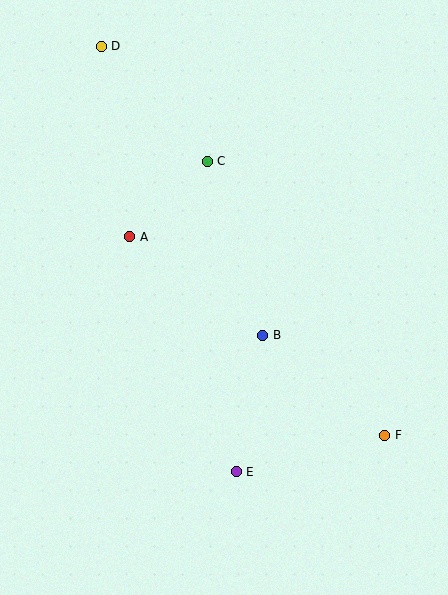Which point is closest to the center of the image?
Point B at (263, 335) is closest to the center.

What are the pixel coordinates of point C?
Point C is at (207, 161).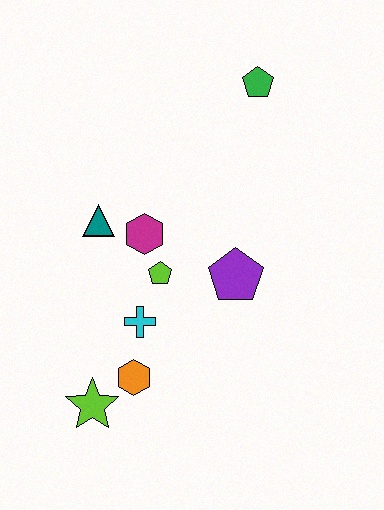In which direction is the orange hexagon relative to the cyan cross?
The orange hexagon is below the cyan cross.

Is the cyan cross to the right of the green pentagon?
No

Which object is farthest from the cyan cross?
The green pentagon is farthest from the cyan cross.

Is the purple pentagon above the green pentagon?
No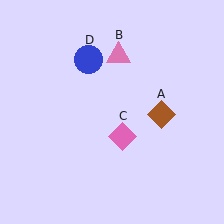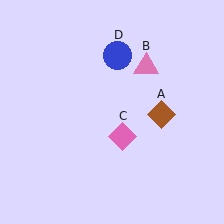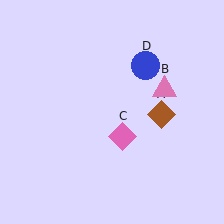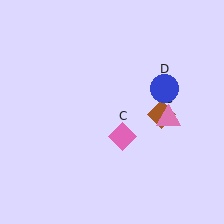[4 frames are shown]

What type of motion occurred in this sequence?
The pink triangle (object B), blue circle (object D) rotated clockwise around the center of the scene.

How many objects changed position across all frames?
2 objects changed position: pink triangle (object B), blue circle (object D).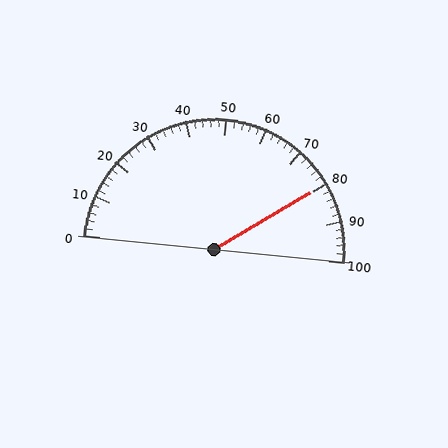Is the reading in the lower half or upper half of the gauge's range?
The reading is in the upper half of the range (0 to 100).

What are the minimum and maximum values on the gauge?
The gauge ranges from 0 to 100.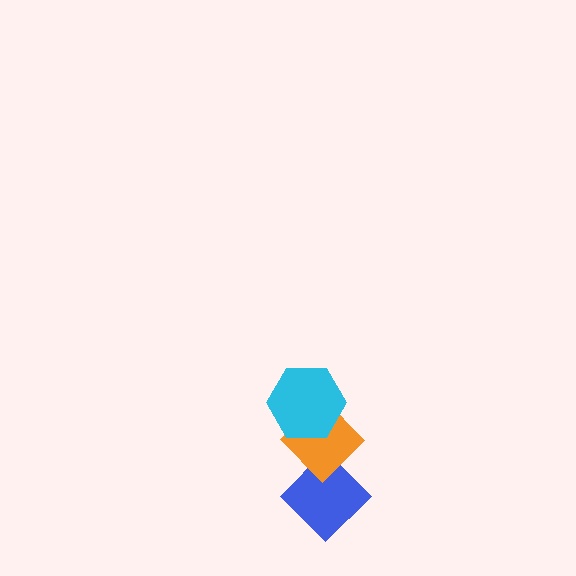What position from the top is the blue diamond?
The blue diamond is 3rd from the top.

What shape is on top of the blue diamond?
The orange diamond is on top of the blue diamond.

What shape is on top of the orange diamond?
The cyan hexagon is on top of the orange diamond.